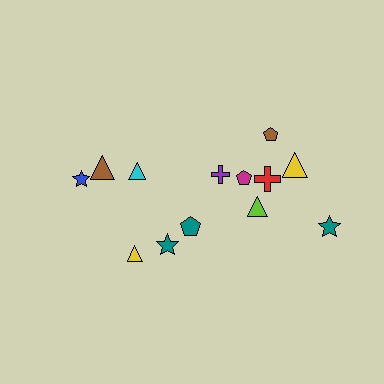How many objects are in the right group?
There are 8 objects.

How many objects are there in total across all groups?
There are 13 objects.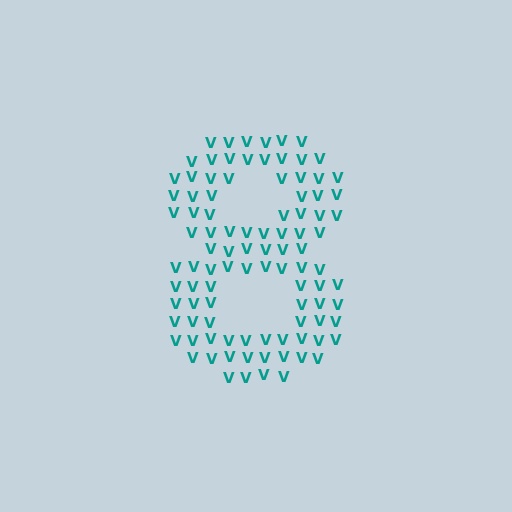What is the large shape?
The large shape is the digit 8.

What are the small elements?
The small elements are letter V's.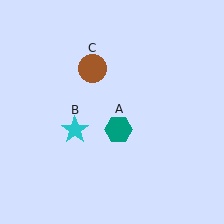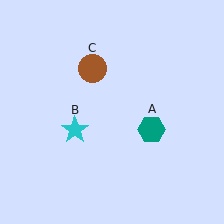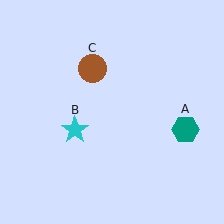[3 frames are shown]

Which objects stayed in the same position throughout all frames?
Cyan star (object B) and brown circle (object C) remained stationary.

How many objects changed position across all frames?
1 object changed position: teal hexagon (object A).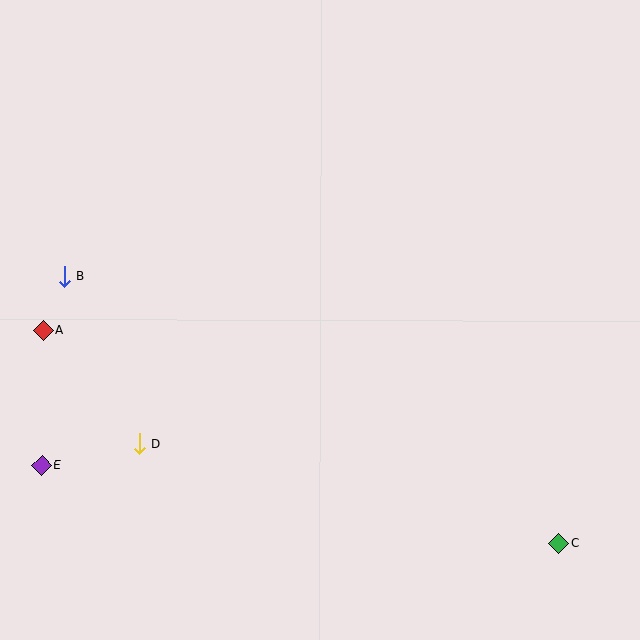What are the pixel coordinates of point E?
Point E is at (42, 465).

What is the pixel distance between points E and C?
The distance between E and C is 523 pixels.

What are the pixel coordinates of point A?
Point A is at (43, 330).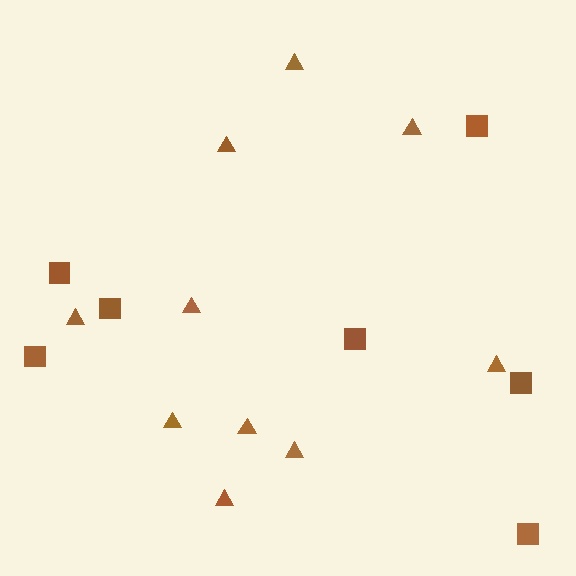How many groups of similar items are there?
There are 2 groups: one group of squares (7) and one group of triangles (10).